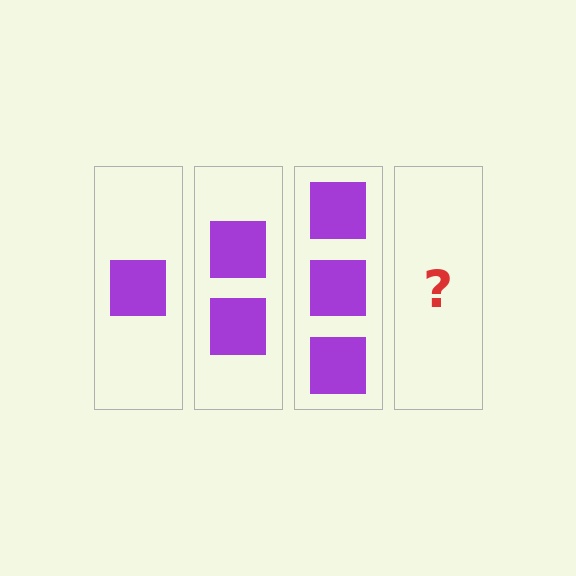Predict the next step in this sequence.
The next step is 4 squares.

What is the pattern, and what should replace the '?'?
The pattern is that each step adds one more square. The '?' should be 4 squares.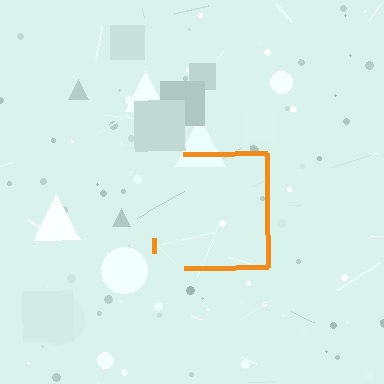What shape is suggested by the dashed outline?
The dashed outline suggests a square.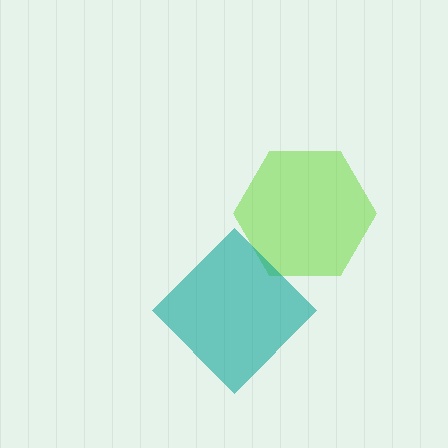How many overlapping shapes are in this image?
There are 2 overlapping shapes in the image.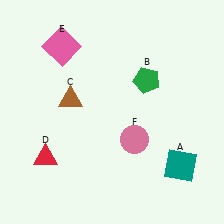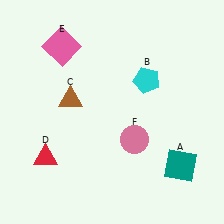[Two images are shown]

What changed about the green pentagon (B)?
In Image 1, B is green. In Image 2, it changed to cyan.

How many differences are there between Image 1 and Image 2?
There is 1 difference between the two images.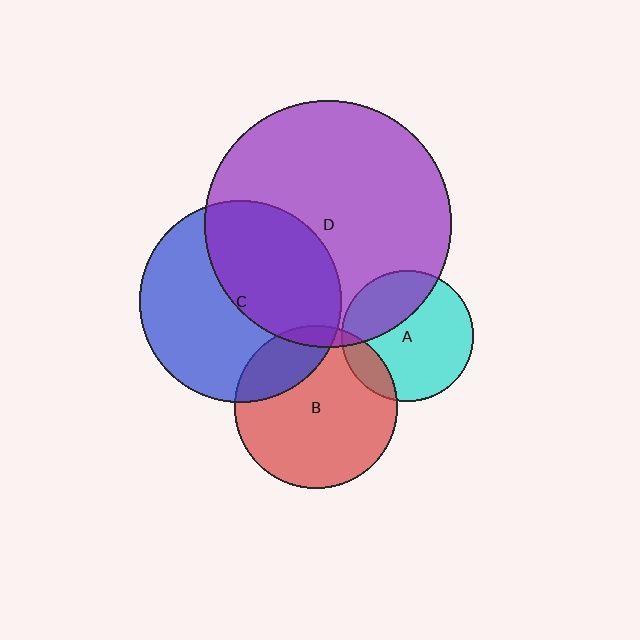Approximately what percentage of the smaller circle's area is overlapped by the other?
Approximately 5%.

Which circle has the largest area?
Circle D (purple).